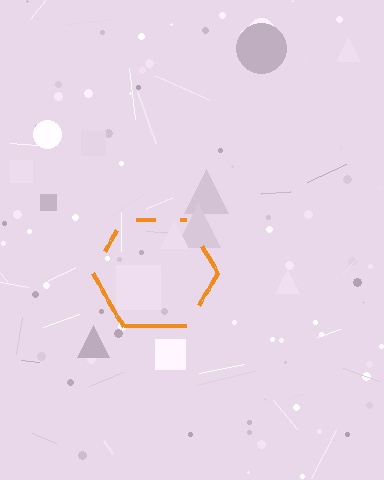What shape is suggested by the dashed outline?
The dashed outline suggests a hexagon.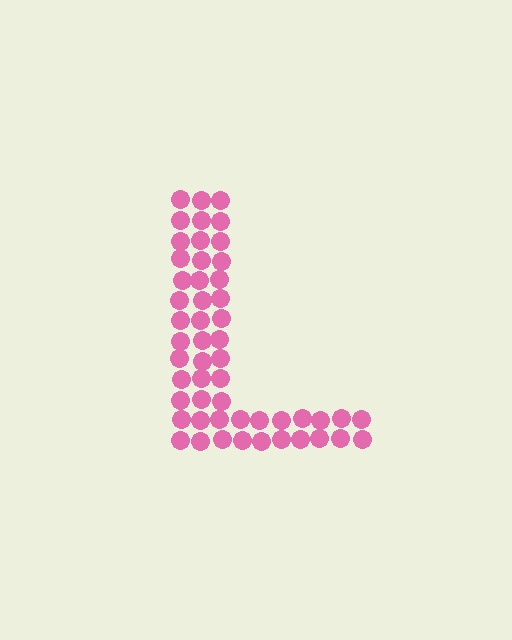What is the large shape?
The large shape is the letter L.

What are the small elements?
The small elements are circles.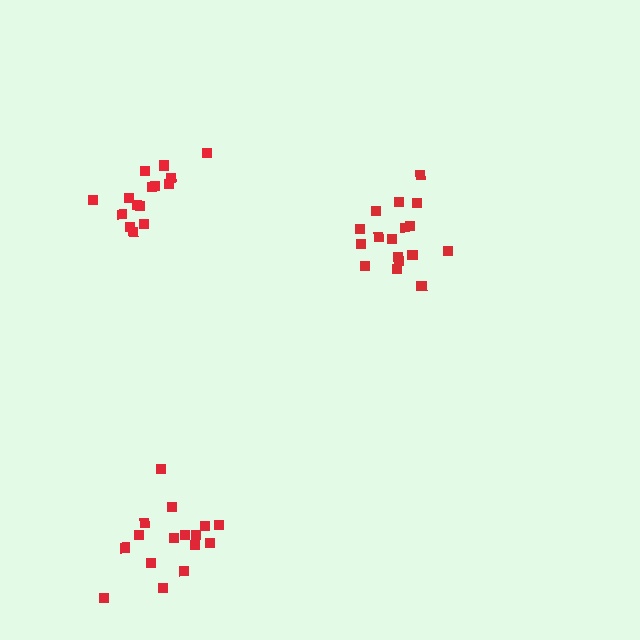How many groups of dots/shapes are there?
There are 3 groups.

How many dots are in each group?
Group 1: 17 dots, Group 2: 15 dots, Group 3: 16 dots (48 total).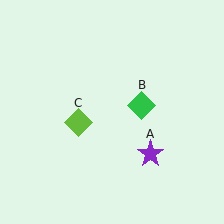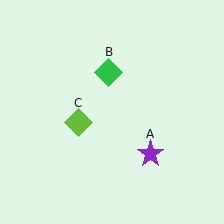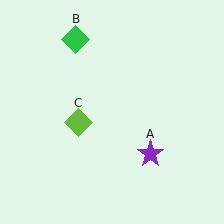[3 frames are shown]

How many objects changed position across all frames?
1 object changed position: green diamond (object B).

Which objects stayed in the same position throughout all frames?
Purple star (object A) and lime diamond (object C) remained stationary.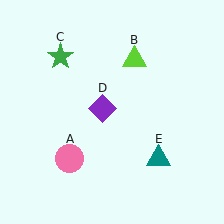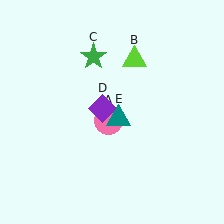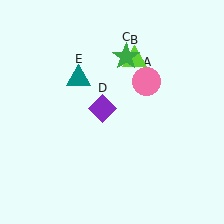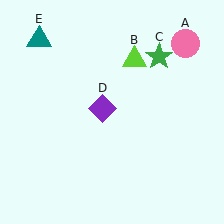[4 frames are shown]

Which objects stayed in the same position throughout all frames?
Lime triangle (object B) and purple diamond (object D) remained stationary.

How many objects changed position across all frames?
3 objects changed position: pink circle (object A), green star (object C), teal triangle (object E).